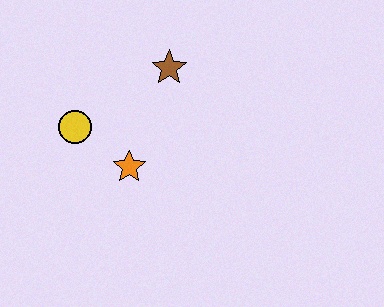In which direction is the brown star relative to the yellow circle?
The brown star is to the right of the yellow circle.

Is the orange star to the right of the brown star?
No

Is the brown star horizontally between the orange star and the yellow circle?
No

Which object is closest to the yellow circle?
The orange star is closest to the yellow circle.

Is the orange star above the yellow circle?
No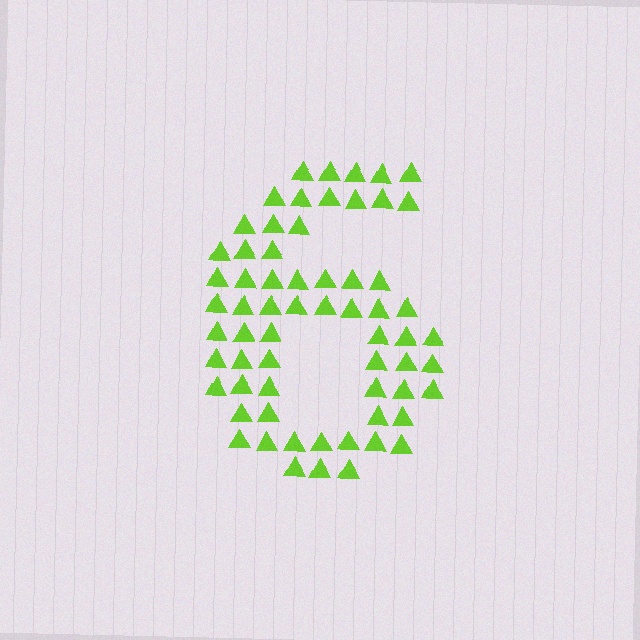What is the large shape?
The large shape is the digit 6.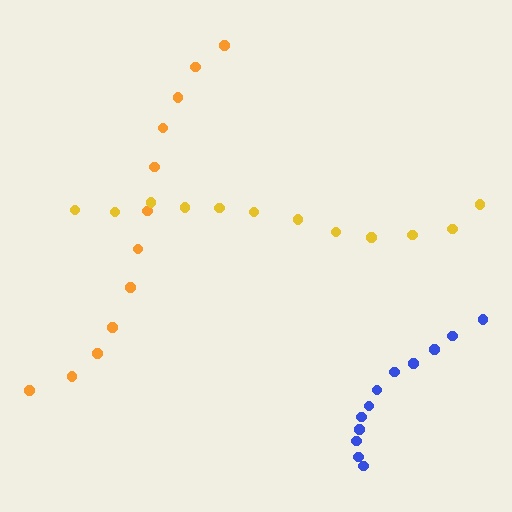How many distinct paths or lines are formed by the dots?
There are 3 distinct paths.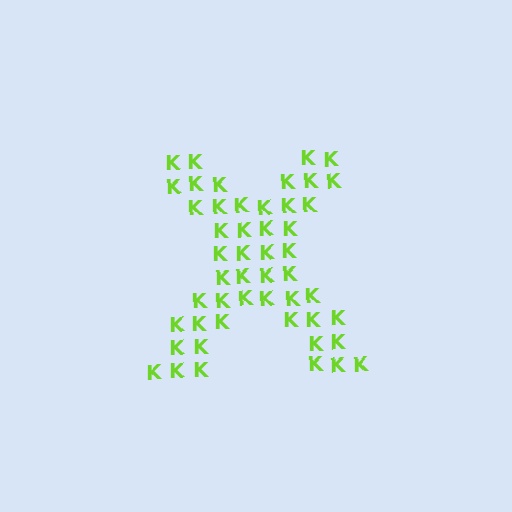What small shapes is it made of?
It is made of small letter K's.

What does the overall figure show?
The overall figure shows the letter X.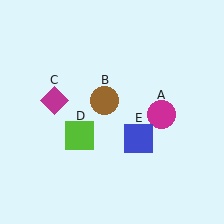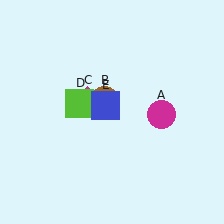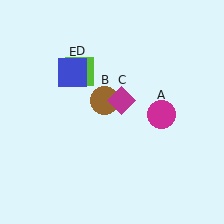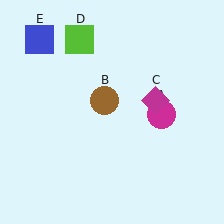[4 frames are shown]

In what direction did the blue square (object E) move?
The blue square (object E) moved up and to the left.